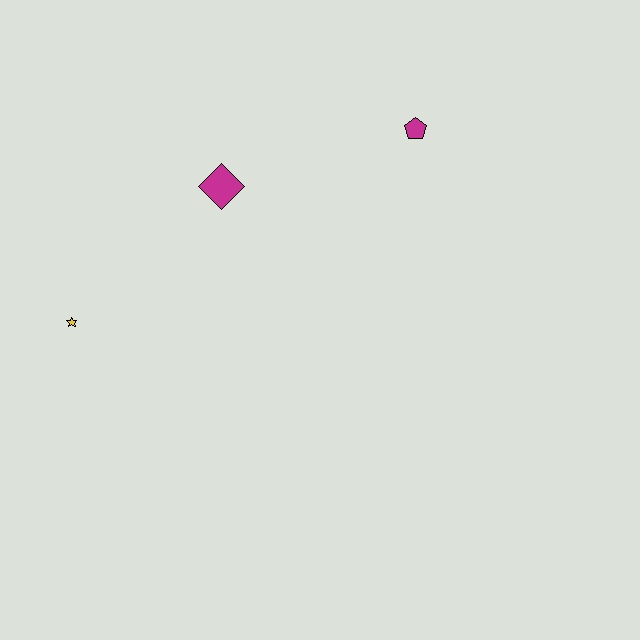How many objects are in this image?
There are 3 objects.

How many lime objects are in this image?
There are no lime objects.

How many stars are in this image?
There is 1 star.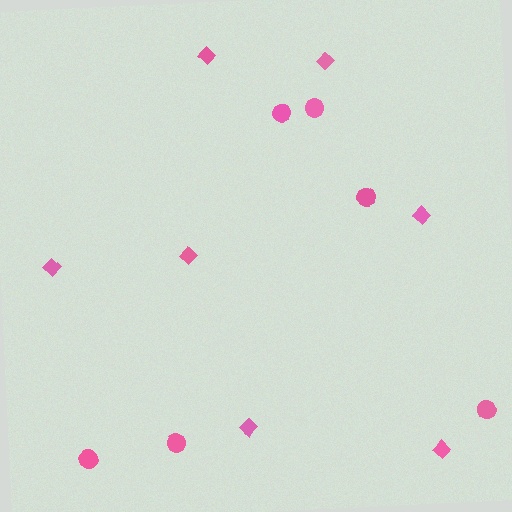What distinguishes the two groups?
There are 2 groups: one group of diamonds (7) and one group of circles (6).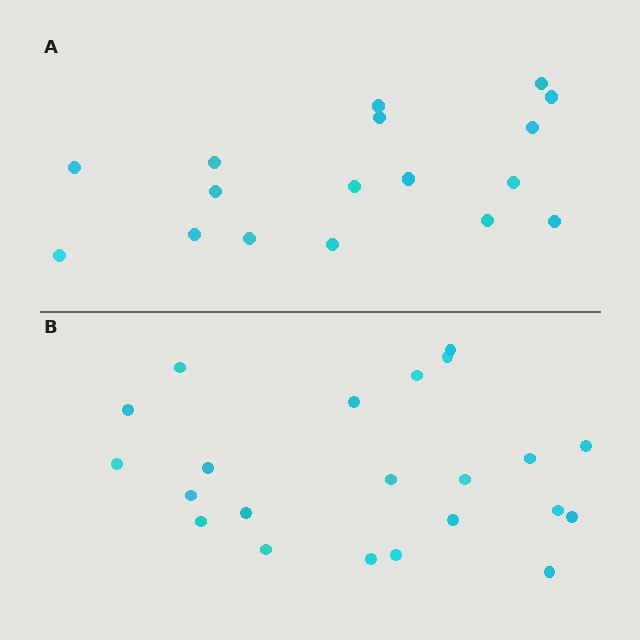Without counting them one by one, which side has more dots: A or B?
Region B (the bottom region) has more dots.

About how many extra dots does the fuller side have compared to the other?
Region B has about 5 more dots than region A.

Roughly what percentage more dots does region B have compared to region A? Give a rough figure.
About 30% more.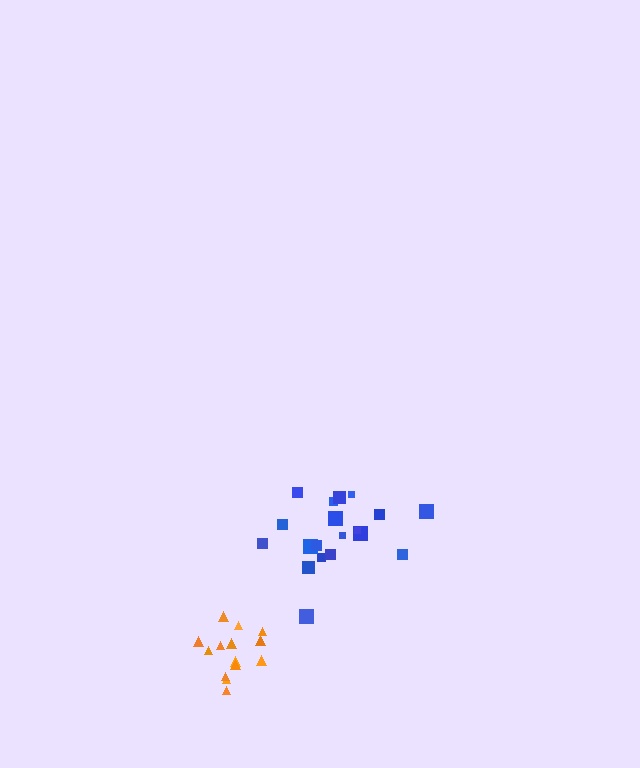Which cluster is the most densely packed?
Orange.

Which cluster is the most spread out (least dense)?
Blue.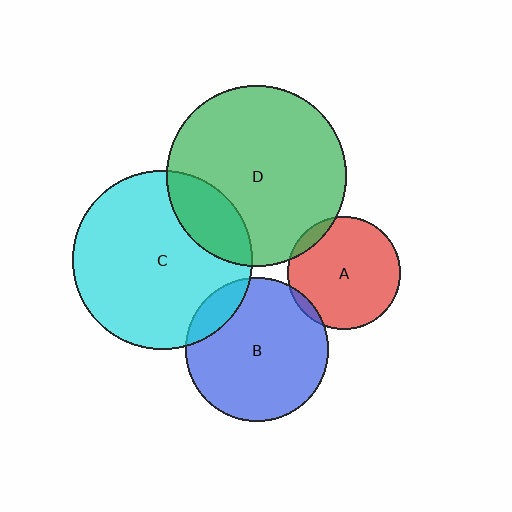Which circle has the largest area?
Circle D (green).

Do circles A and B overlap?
Yes.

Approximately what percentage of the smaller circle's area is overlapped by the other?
Approximately 5%.